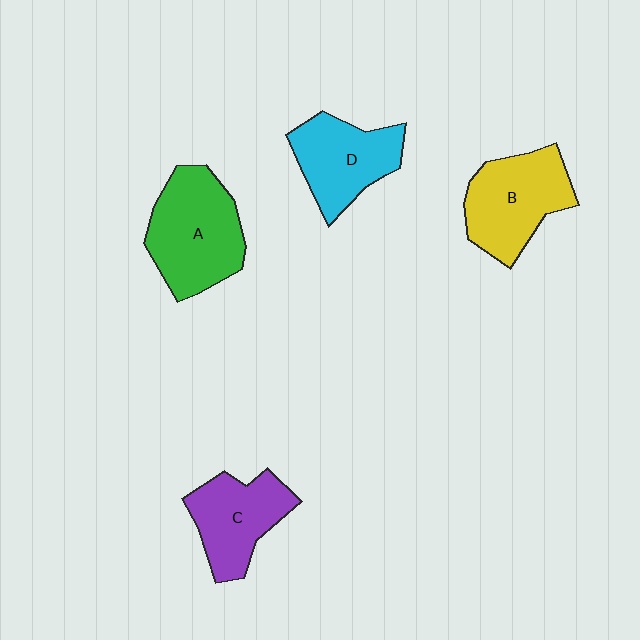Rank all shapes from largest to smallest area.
From largest to smallest: A (green), B (yellow), D (cyan), C (purple).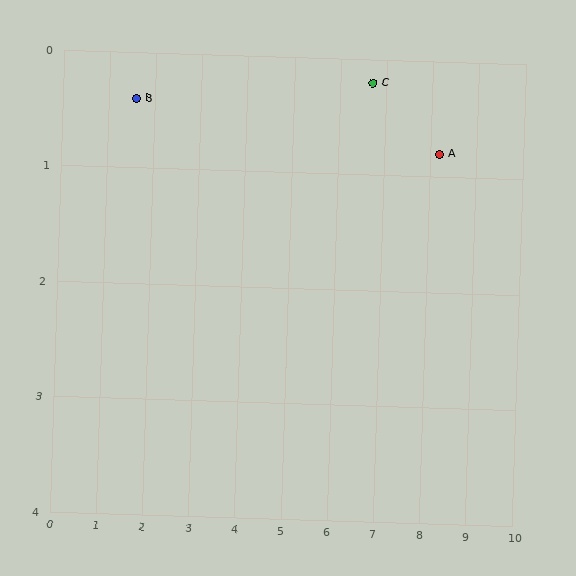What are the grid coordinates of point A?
Point A is at approximately (8.2, 0.8).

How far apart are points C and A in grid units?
Points C and A are about 1.6 grid units apart.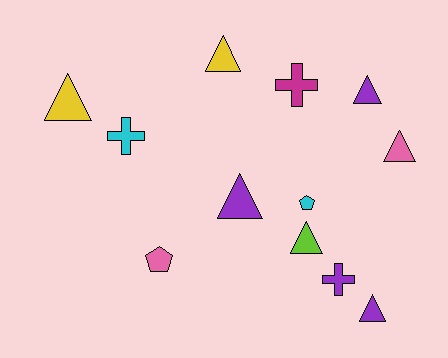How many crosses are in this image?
There are 3 crosses.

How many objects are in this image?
There are 12 objects.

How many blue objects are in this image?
There are no blue objects.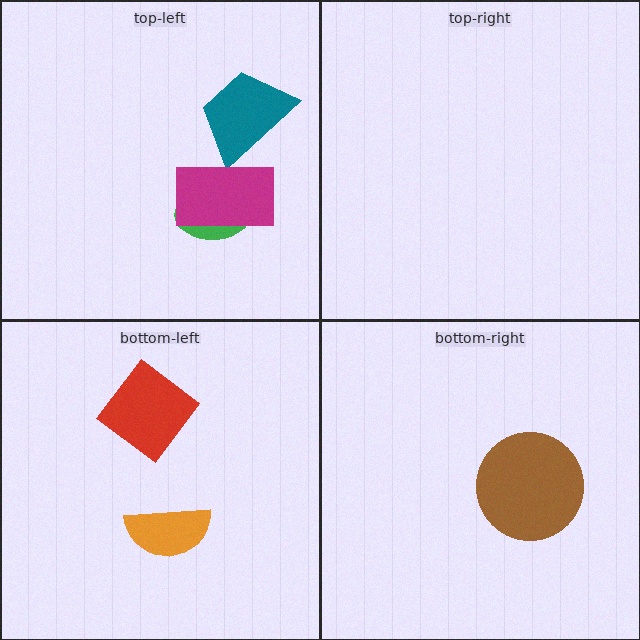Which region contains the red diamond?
The bottom-left region.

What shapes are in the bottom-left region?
The orange semicircle, the red diamond.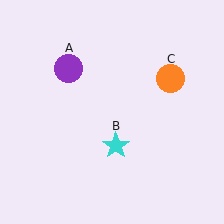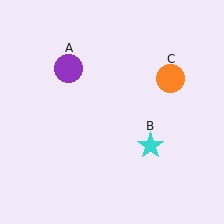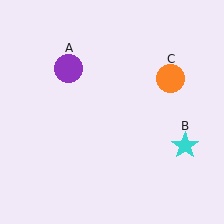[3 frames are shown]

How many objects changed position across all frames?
1 object changed position: cyan star (object B).